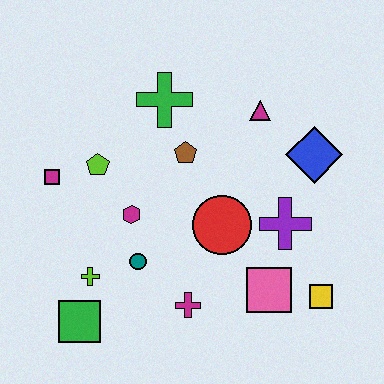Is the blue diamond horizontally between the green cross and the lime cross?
No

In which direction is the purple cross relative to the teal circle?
The purple cross is to the right of the teal circle.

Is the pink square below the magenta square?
Yes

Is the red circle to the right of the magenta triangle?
No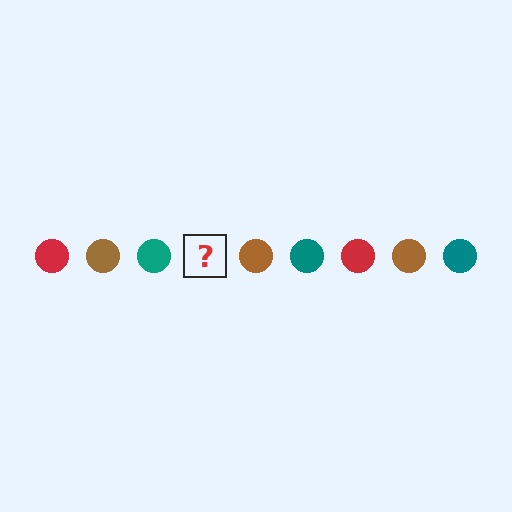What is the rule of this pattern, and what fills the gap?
The rule is that the pattern cycles through red, brown, teal circles. The gap should be filled with a red circle.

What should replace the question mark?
The question mark should be replaced with a red circle.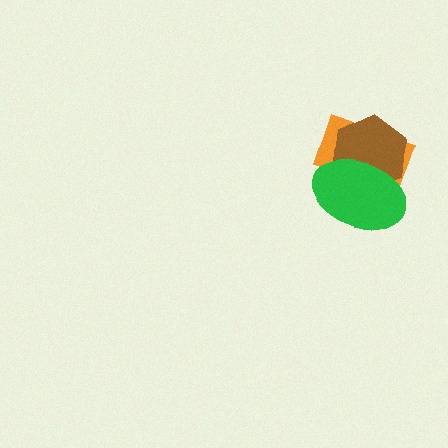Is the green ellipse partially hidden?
No, no other shape covers it.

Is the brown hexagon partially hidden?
Yes, it is partially covered by another shape.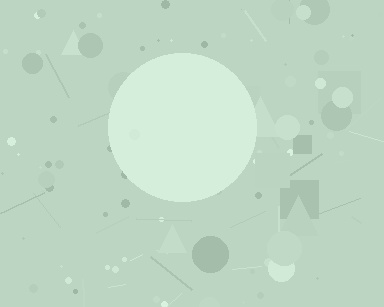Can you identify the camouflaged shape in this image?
The camouflaged shape is a circle.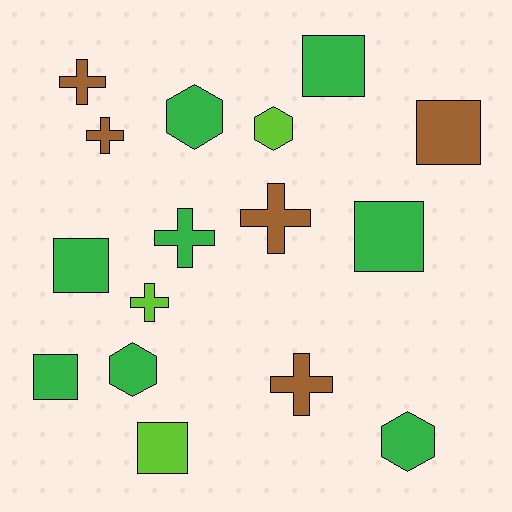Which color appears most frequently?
Green, with 8 objects.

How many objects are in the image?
There are 16 objects.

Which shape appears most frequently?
Cross, with 6 objects.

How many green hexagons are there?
There are 3 green hexagons.